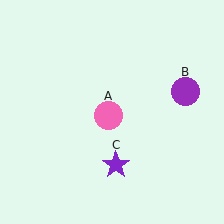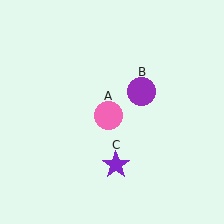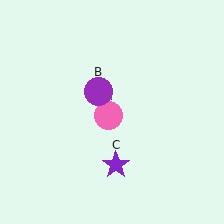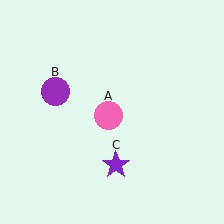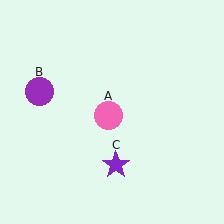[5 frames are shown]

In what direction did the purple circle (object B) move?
The purple circle (object B) moved left.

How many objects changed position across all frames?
1 object changed position: purple circle (object B).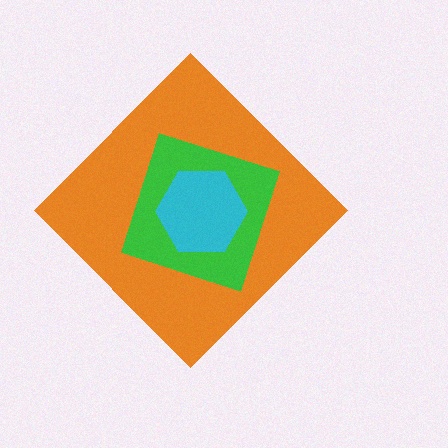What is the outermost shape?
The orange diamond.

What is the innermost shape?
The cyan hexagon.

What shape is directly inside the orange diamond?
The green square.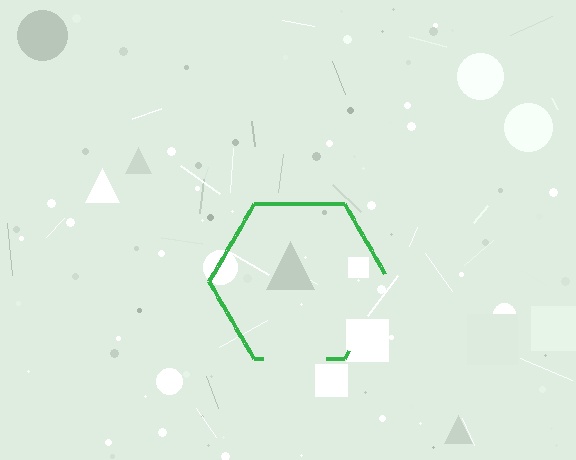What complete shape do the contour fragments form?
The contour fragments form a hexagon.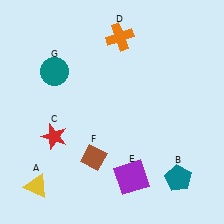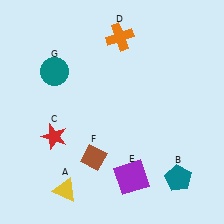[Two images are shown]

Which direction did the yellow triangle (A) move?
The yellow triangle (A) moved right.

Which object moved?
The yellow triangle (A) moved right.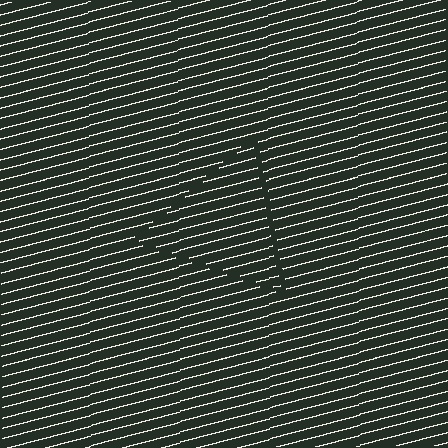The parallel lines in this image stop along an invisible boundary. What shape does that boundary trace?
An illusory triangle. The interior of the shape contains the same grating, shifted by half a period — the contour is defined by the phase discontinuity where line-ends from the inner and outer gratings abut.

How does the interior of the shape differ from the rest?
The interior of the shape contains the same grating, shifted by half a period — the contour is defined by the phase discontinuity where line-ends from the inner and outer gratings abut.